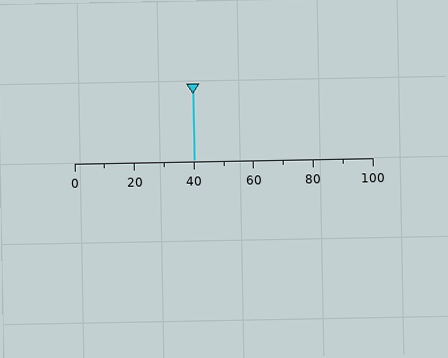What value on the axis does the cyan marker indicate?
The marker indicates approximately 40.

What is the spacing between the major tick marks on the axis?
The major ticks are spaced 20 apart.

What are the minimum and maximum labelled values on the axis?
The axis runs from 0 to 100.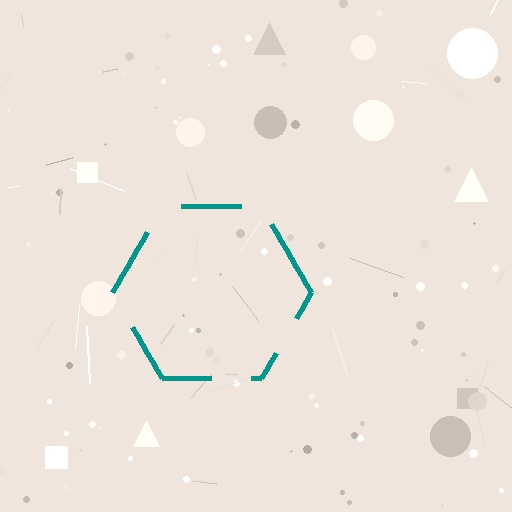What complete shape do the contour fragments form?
The contour fragments form a hexagon.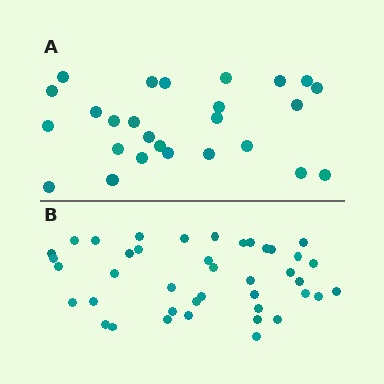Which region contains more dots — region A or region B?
Region B (the bottom region) has more dots.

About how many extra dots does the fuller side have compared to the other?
Region B has approximately 15 more dots than region A.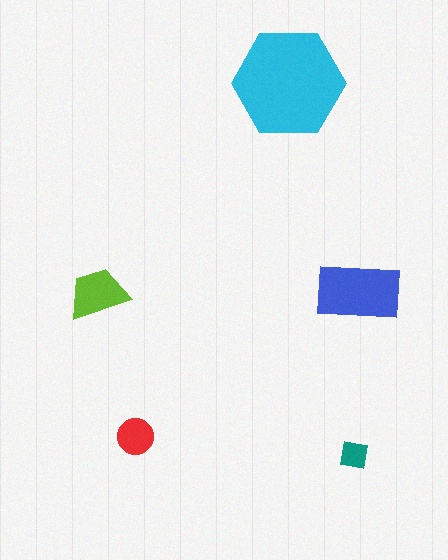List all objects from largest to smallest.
The cyan hexagon, the blue rectangle, the lime trapezoid, the red circle, the teal square.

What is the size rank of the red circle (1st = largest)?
4th.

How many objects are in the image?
There are 5 objects in the image.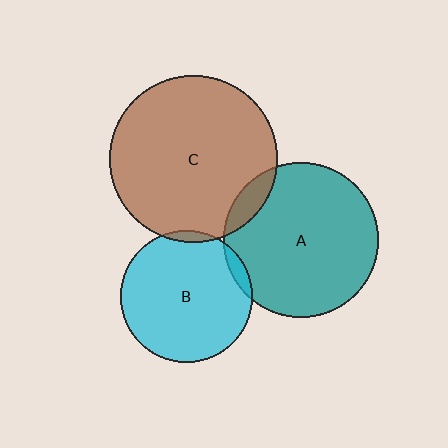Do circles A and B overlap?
Yes.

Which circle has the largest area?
Circle C (brown).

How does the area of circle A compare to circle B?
Approximately 1.4 times.